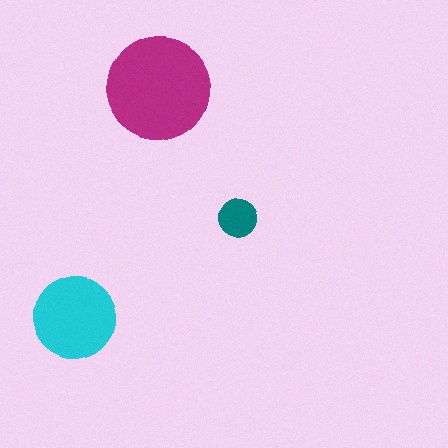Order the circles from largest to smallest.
the magenta one, the cyan one, the teal one.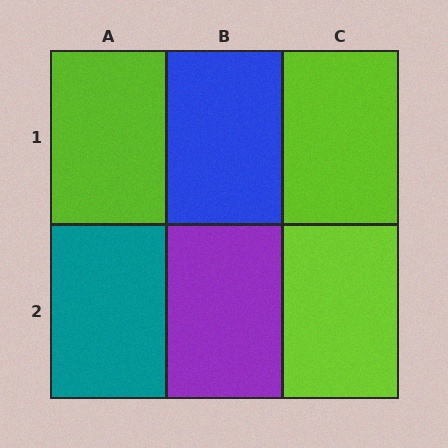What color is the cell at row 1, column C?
Lime.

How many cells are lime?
3 cells are lime.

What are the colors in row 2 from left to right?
Teal, purple, lime.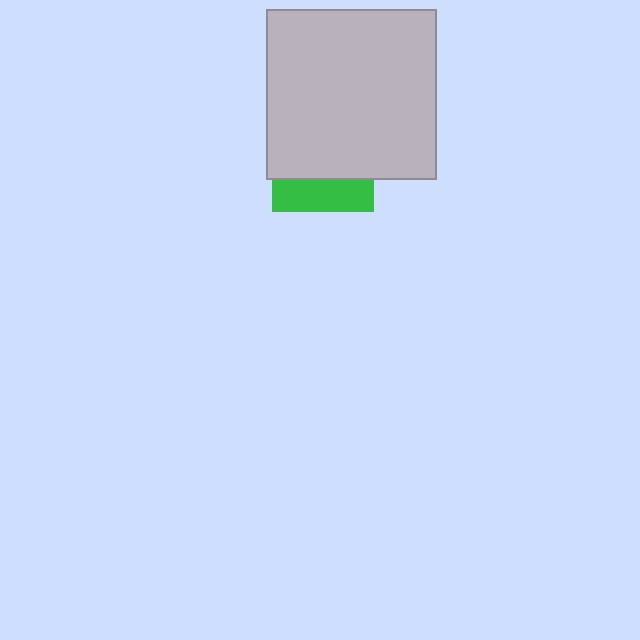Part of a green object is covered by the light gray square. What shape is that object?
It is a square.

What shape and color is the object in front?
The object in front is a light gray square.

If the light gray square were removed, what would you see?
You would see the complete green square.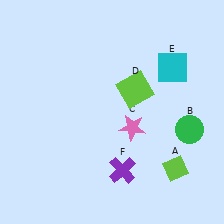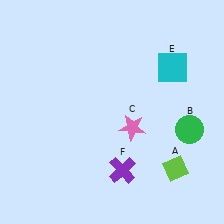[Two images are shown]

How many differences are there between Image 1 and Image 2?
There is 1 difference between the two images.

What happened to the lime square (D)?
The lime square (D) was removed in Image 2. It was in the top-right area of Image 1.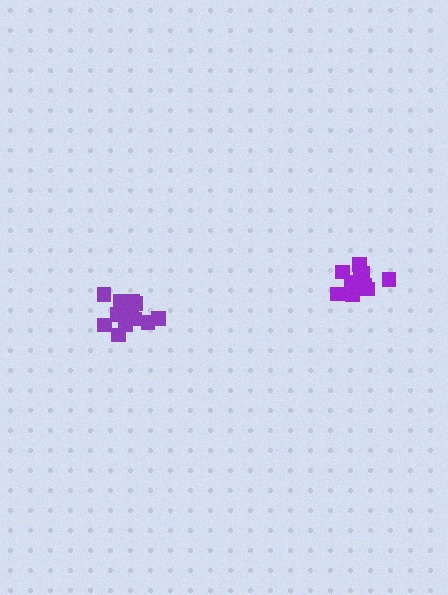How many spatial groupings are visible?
There are 2 spatial groupings.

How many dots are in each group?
Group 1: 15 dots, Group 2: 12 dots (27 total).